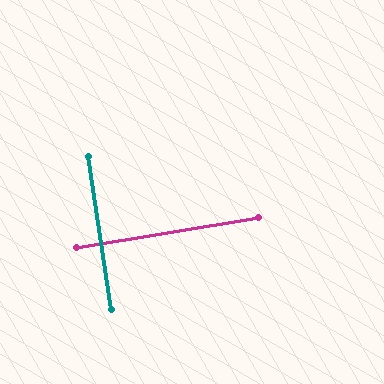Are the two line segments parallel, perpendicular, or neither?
Perpendicular — they meet at approximately 89°.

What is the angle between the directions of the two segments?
Approximately 89 degrees.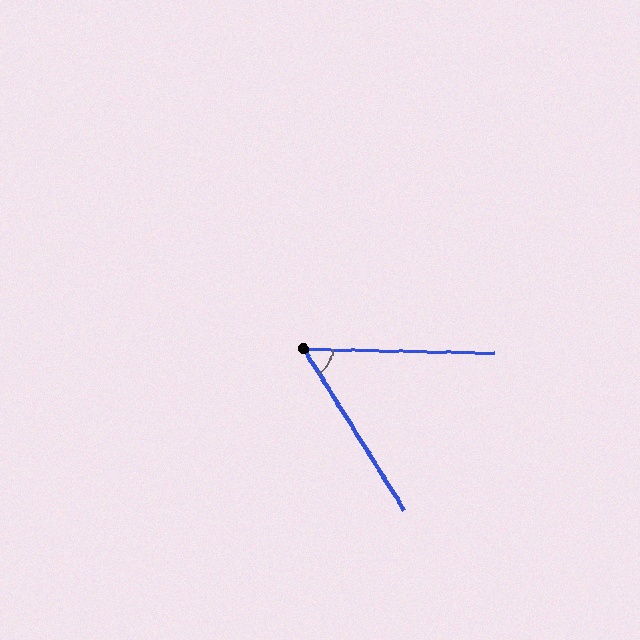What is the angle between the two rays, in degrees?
Approximately 57 degrees.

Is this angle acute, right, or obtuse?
It is acute.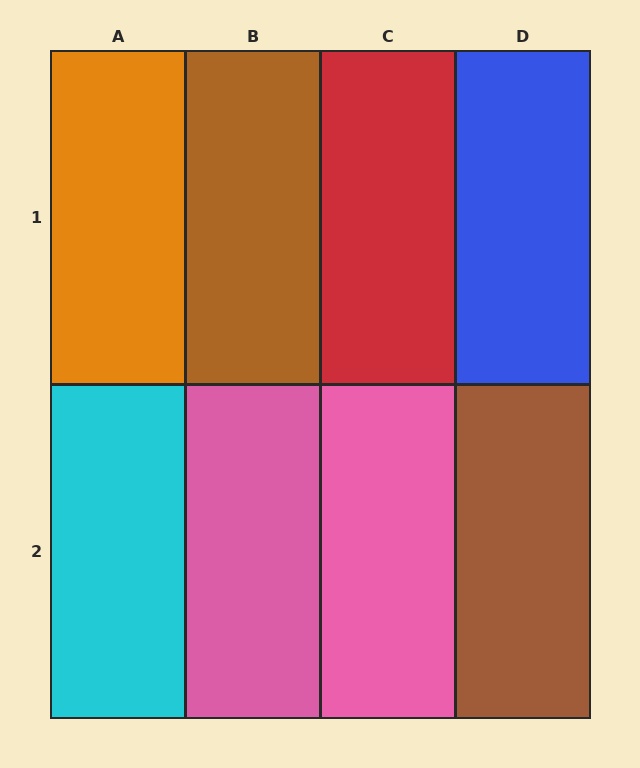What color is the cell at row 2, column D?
Brown.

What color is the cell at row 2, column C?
Pink.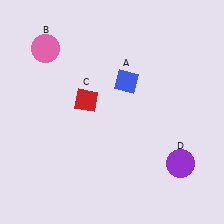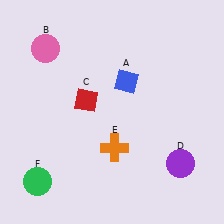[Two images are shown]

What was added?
An orange cross (E), a green circle (F) were added in Image 2.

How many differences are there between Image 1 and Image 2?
There are 2 differences between the two images.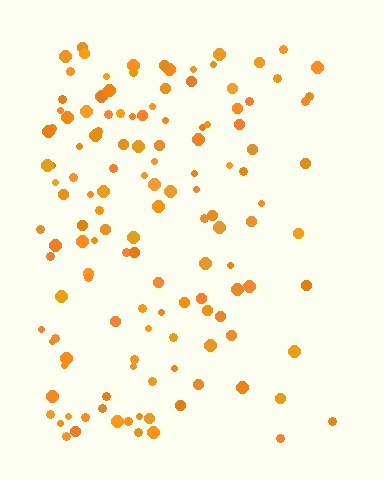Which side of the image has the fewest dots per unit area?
The right.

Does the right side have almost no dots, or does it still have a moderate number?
Still a moderate number, just noticeably fewer than the left.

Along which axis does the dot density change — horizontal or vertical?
Horizontal.